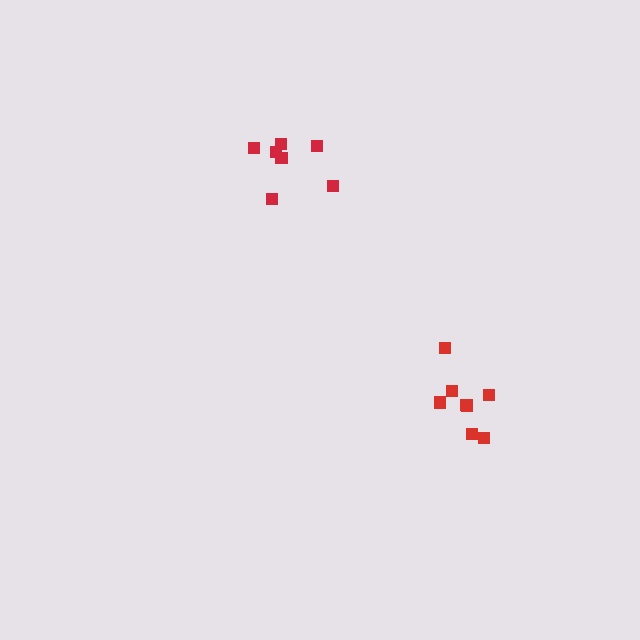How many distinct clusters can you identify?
There are 2 distinct clusters.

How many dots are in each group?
Group 1: 8 dots, Group 2: 8 dots (16 total).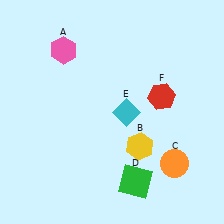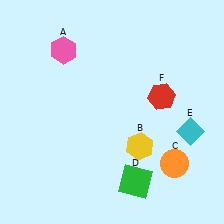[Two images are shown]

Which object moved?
The cyan diamond (E) moved right.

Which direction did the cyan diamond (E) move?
The cyan diamond (E) moved right.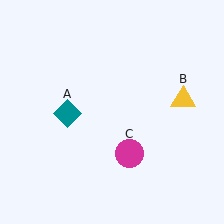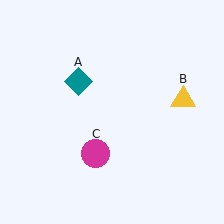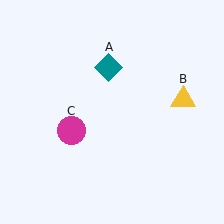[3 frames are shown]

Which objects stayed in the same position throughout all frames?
Yellow triangle (object B) remained stationary.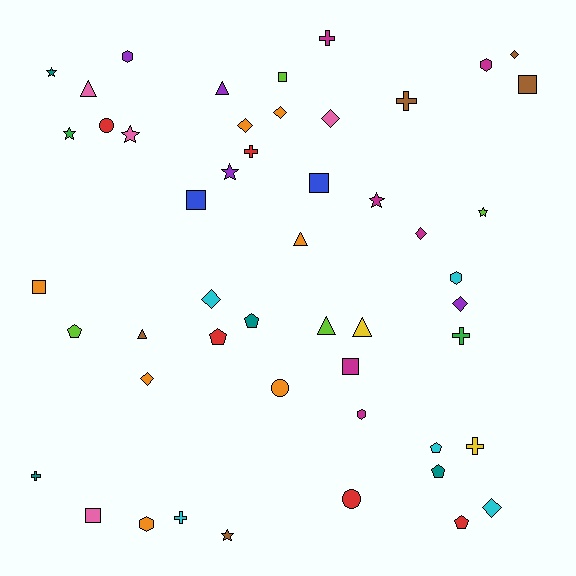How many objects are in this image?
There are 50 objects.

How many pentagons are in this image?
There are 6 pentagons.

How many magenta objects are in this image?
There are 6 magenta objects.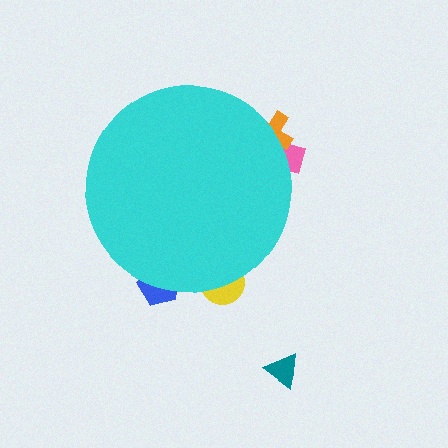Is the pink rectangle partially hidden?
Yes, the pink rectangle is partially hidden behind the cyan circle.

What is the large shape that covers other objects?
A cyan circle.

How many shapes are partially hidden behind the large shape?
4 shapes are partially hidden.